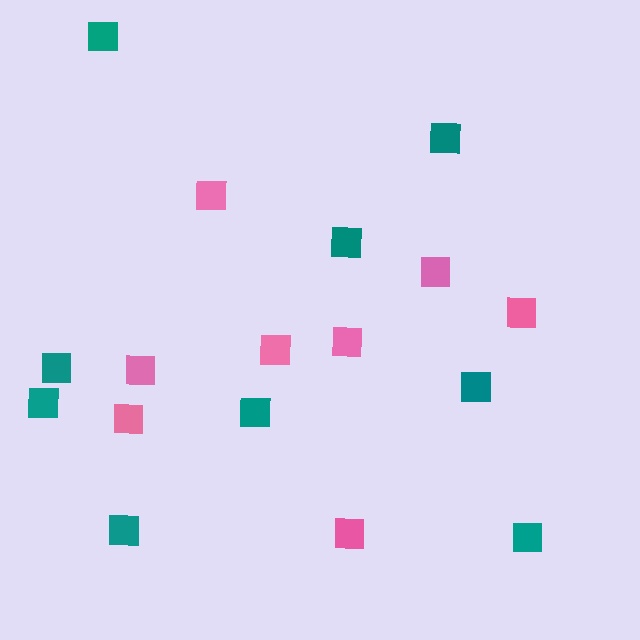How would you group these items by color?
There are 2 groups: one group of pink squares (8) and one group of teal squares (9).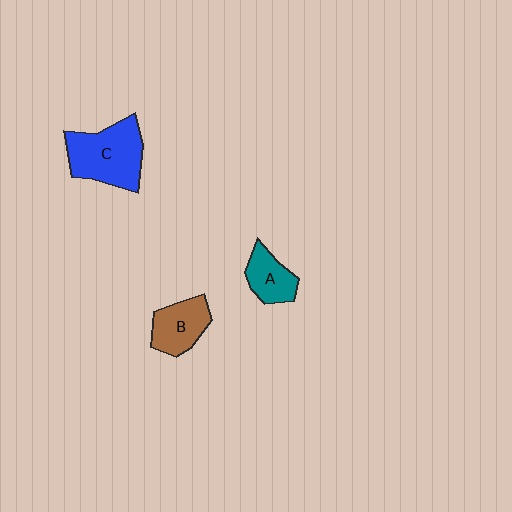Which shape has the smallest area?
Shape A (teal).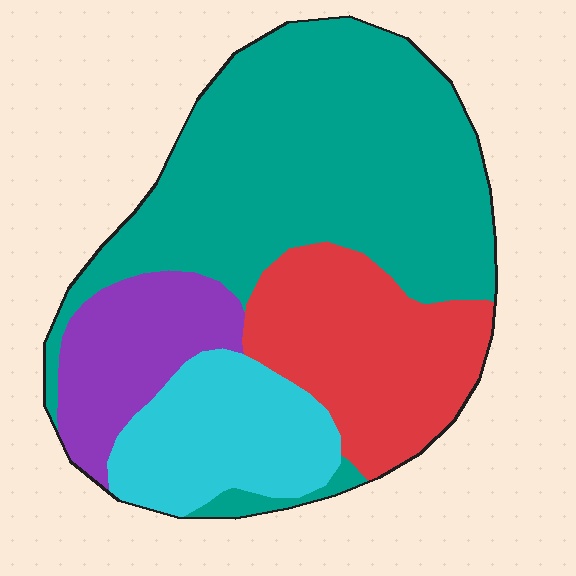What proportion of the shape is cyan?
Cyan covers 16% of the shape.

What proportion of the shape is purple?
Purple covers 13% of the shape.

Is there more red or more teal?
Teal.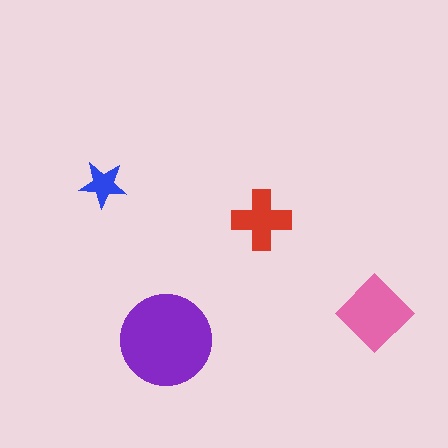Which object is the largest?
The purple circle.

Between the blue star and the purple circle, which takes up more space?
The purple circle.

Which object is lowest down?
The purple circle is bottommost.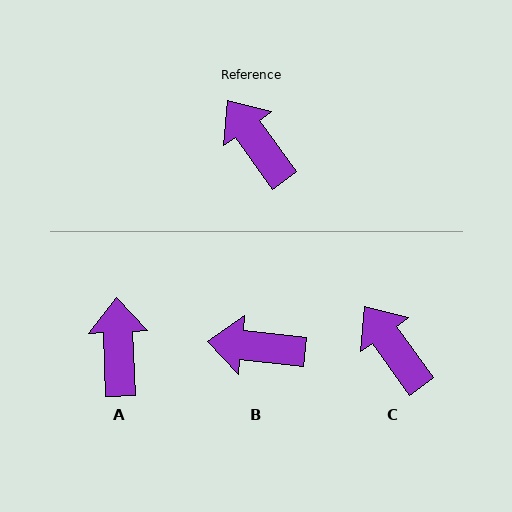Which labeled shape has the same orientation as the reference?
C.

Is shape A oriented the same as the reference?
No, it is off by about 33 degrees.